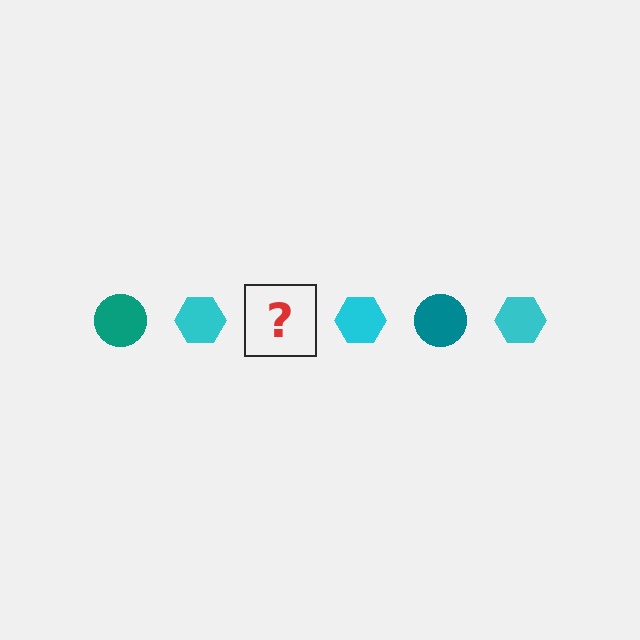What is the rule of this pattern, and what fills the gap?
The rule is that the pattern alternates between teal circle and cyan hexagon. The gap should be filled with a teal circle.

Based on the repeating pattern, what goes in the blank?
The blank should be a teal circle.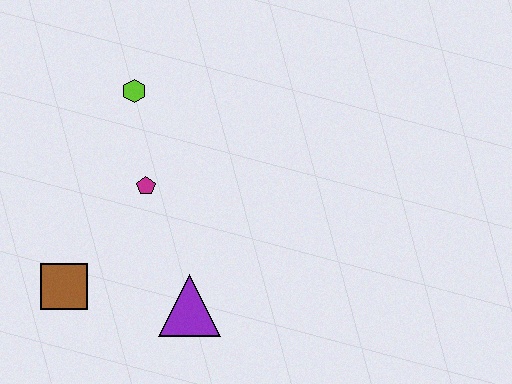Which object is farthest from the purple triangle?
The lime hexagon is farthest from the purple triangle.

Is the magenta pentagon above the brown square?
Yes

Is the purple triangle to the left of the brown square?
No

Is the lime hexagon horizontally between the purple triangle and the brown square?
Yes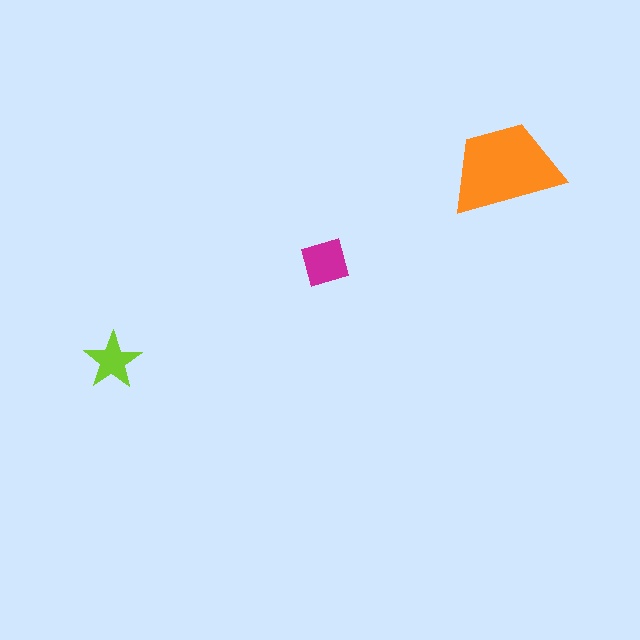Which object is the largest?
The orange trapezoid.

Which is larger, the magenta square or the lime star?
The magenta square.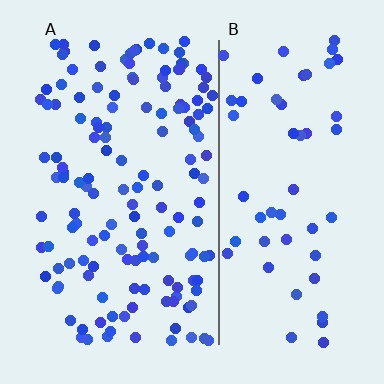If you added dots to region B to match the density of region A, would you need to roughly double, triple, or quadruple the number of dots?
Approximately triple.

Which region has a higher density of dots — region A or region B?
A (the left).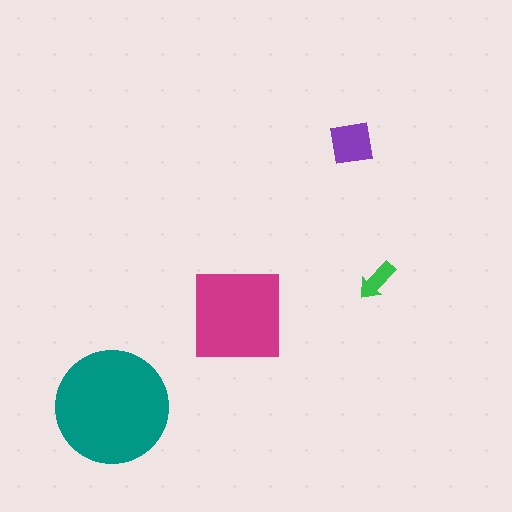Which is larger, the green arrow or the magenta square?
The magenta square.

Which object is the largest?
The teal circle.